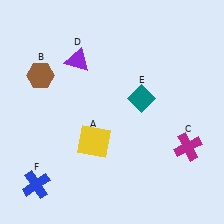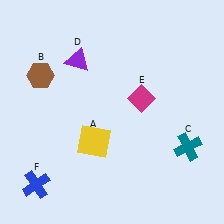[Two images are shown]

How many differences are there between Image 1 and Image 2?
There are 2 differences between the two images.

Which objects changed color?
C changed from magenta to teal. E changed from teal to magenta.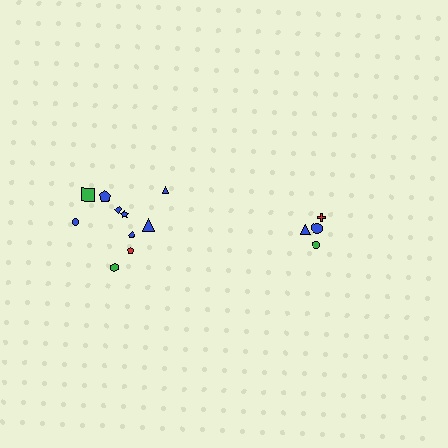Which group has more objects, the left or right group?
The left group.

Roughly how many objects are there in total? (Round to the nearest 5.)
Roughly 15 objects in total.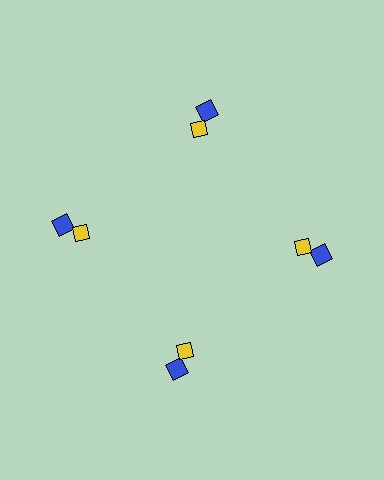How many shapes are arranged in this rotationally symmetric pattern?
There are 8 shapes, arranged in 4 groups of 2.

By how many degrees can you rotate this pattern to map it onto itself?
The pattern maps onto itself every 90 degrees of rotation.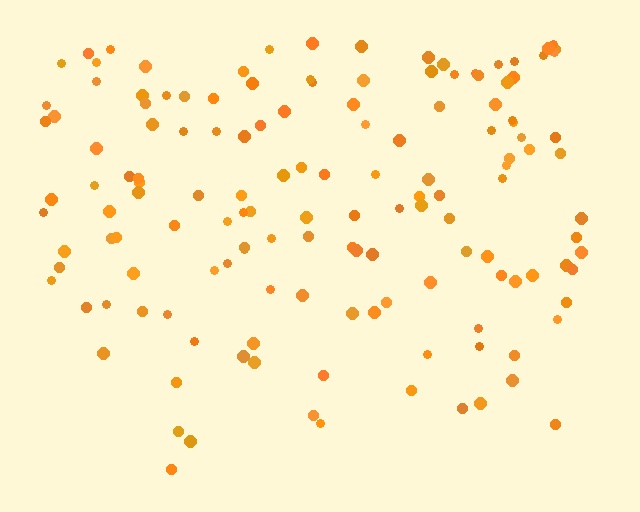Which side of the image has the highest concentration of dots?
The top.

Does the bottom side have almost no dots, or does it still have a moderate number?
Still a moderate number, just noticeably fewer than the top.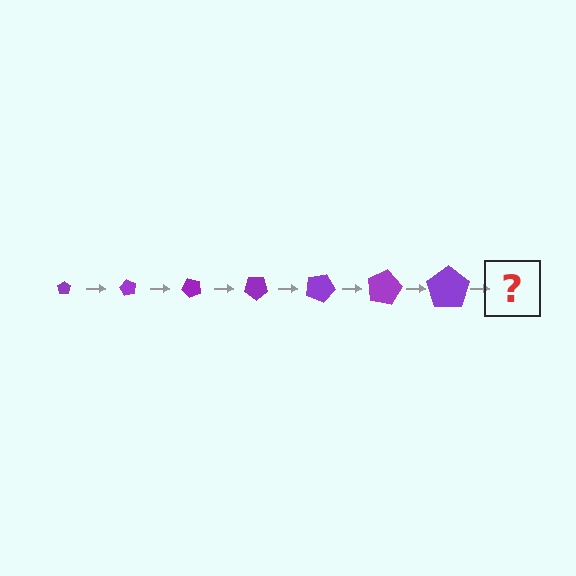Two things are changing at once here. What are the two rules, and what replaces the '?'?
The two rules are that the pentagon grows larger each step and it rotates 60 degrees each step. The '?' should be a pentagon, larger than the previous one and rotated 420 degrees from the start.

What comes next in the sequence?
The next element should be a pentagon, larger than the previous one and rotated 420 degrees from the start.